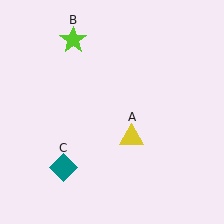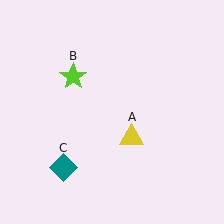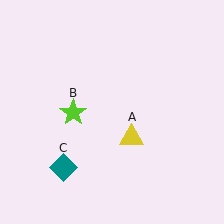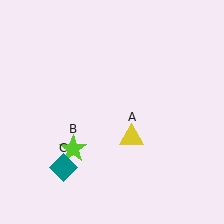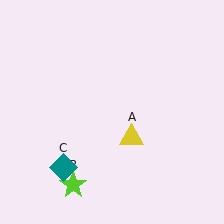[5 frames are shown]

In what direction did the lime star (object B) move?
The lime star (object B) moved down.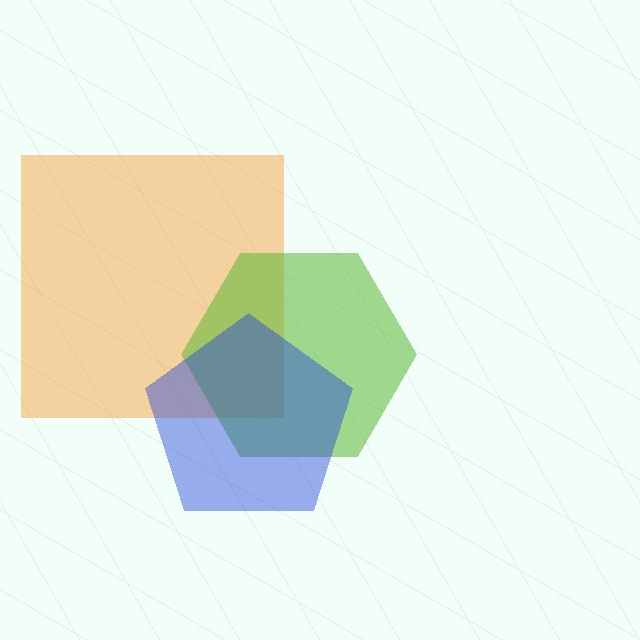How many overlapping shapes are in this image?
There are 3 overlapping shapes in the image.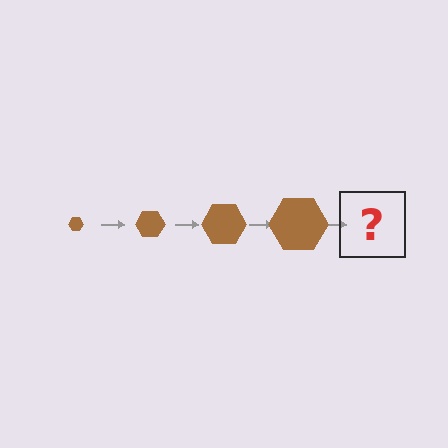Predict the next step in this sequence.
The next step is a brown hexagon, larger than the previous one.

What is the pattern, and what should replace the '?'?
The pattern is that the hexagon gets progressively larger each step. The '?' should be a brown hexagon, larger than the previous one.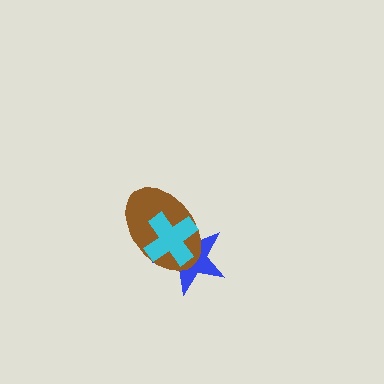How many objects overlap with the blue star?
2 objects overlap with the blue star.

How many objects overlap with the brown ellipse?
2 objects overlap with the brown ellipse.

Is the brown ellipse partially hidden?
Yes, it is partially covered by another shape.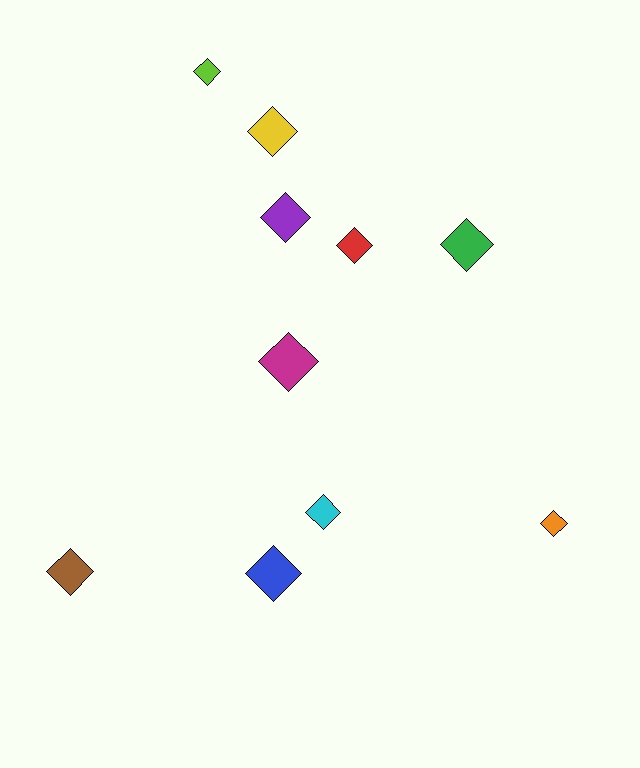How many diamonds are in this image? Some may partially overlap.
There are 10 diamonds.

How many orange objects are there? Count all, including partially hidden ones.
There is 1 orange object.